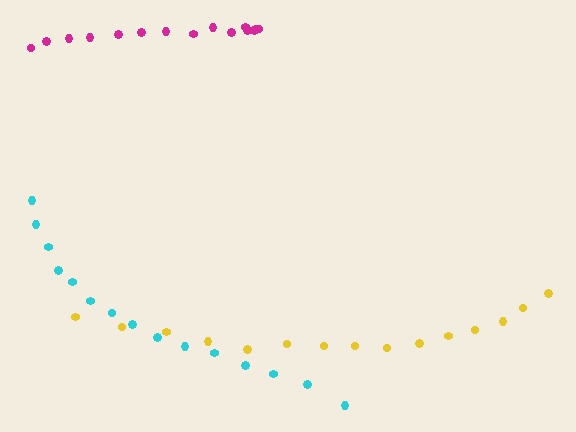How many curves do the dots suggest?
There are 3 distinct paths.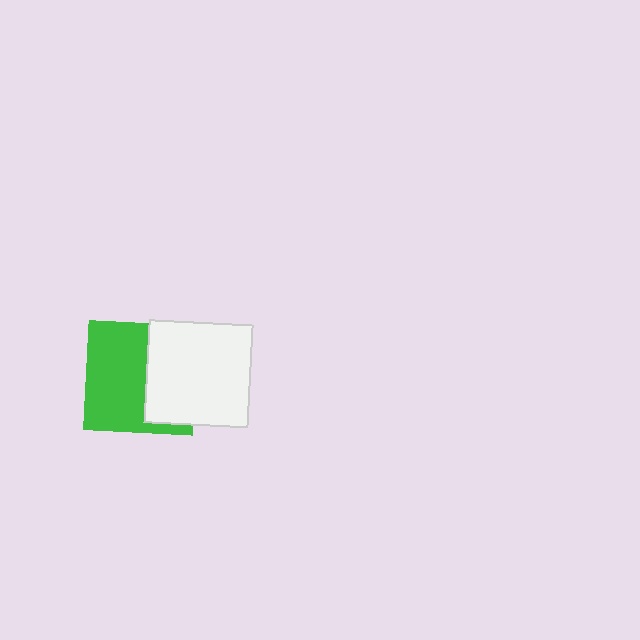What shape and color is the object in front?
The object in front is a white square.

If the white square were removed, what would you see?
You would see the complete green square.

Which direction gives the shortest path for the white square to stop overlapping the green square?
Moving right gives the shortest separation.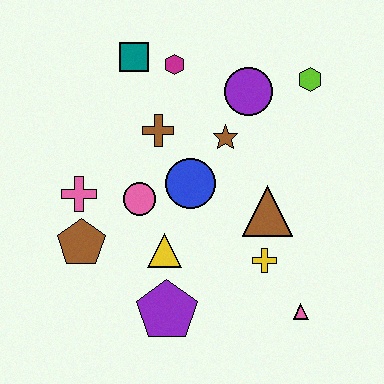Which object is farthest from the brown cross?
The pink triangle is farthest from the brown cross.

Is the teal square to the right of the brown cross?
No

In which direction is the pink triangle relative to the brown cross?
The pink triangle is below the brown cross.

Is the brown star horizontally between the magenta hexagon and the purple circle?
Yes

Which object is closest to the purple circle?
The brown star is closest to the purple circle.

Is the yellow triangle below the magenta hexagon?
Yes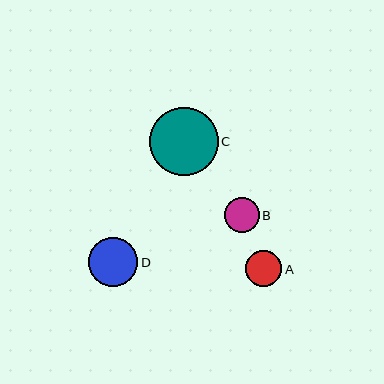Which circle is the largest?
Circle C is the largest with a size of approximately 68 pixels.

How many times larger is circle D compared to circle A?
Circle D is approximately 1.4 times the size of circle A.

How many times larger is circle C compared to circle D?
Circle C is approximately 1.4 times the size of circle D.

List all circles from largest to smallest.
From largest to smallest: C, D, A, B.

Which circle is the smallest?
Circle B is the smallest with a size of approximately 35 pixels.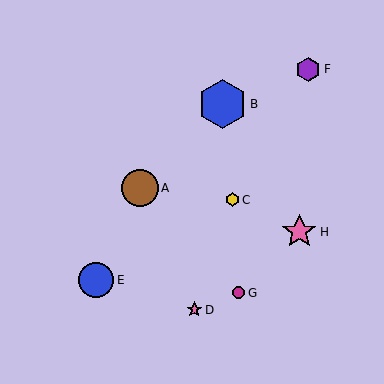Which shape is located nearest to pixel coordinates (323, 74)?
The purple hexagon (labeled F) at (308, 69) is nearest to that location.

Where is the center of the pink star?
The center of the pink star is at (194, 310).